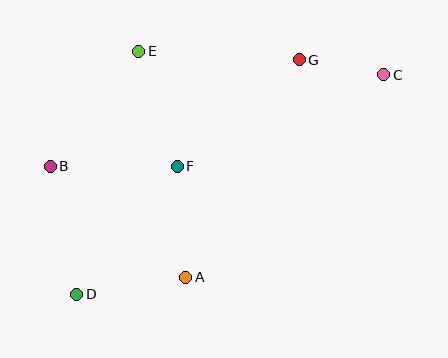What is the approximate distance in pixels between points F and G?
The distance between F and G is approximately 162 pixels.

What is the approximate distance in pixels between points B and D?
The distance between B and D is approximately 131 pixels.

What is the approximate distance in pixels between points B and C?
The distance between B and C is approximately 346 pixels.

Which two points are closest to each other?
Points C and G are closest to each other.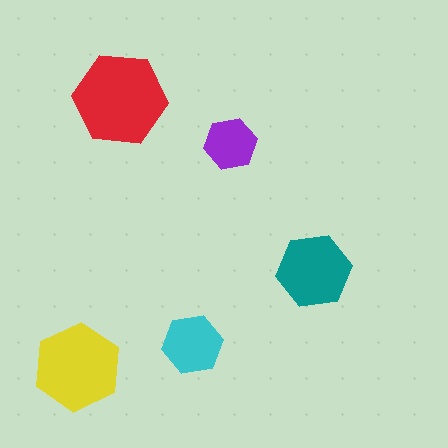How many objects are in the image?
There are 5 objects in the image.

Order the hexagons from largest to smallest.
the red one, the yellow one, the teal one, the cyan one, the purple one.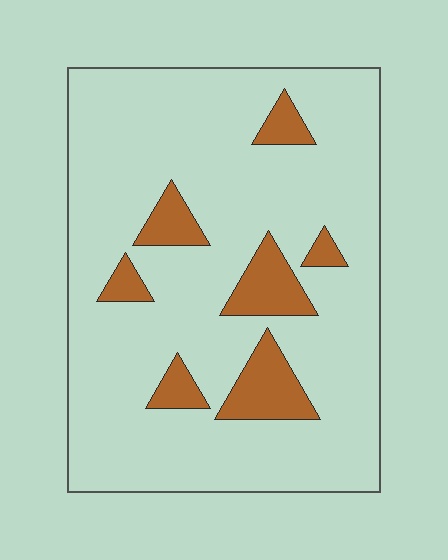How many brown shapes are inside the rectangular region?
7.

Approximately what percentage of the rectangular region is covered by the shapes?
Approximately 15%.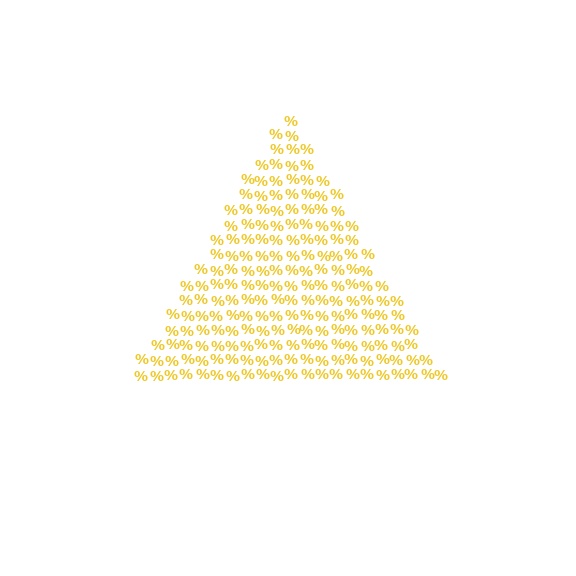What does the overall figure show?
The overall figure shows a triangle.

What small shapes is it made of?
It is made of small percent signs.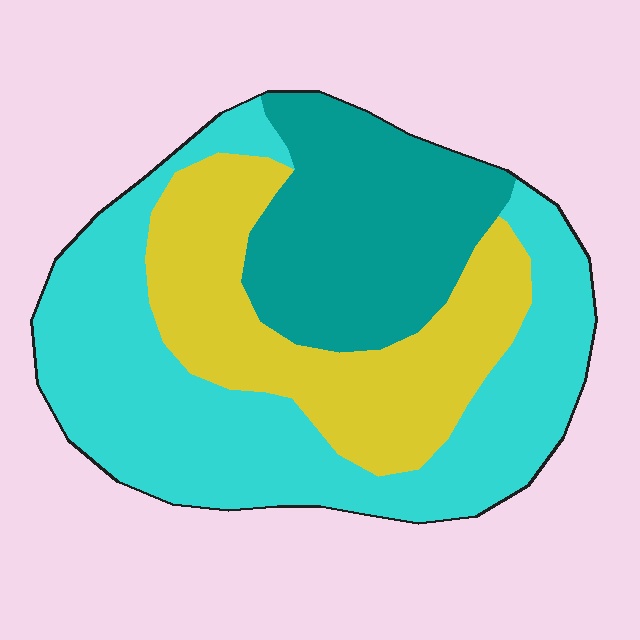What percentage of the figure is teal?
Teal covers 26% of the figure.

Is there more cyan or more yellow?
Cyan.